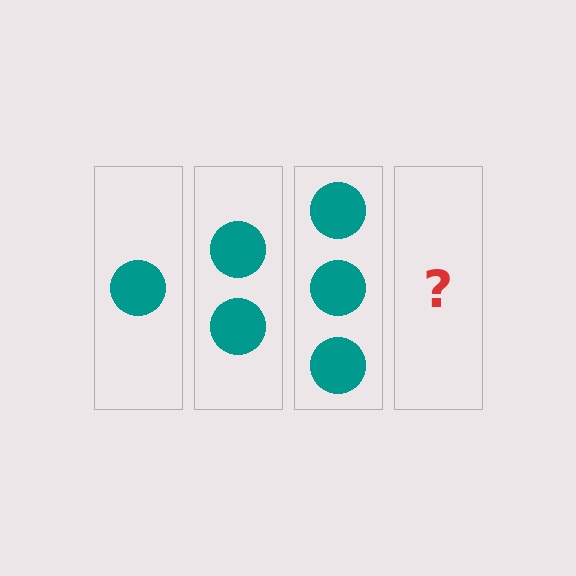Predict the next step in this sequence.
The next step is 4 circles.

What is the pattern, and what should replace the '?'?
The pattern is that each step adds one more circle. The '?' should be 4 circles.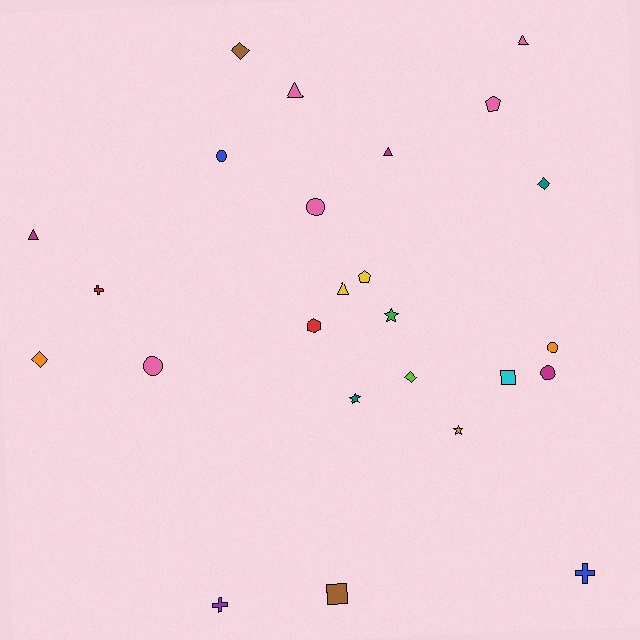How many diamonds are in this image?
There are 4 diamonds.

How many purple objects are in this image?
There is 1 purple object.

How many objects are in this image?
There are 25 objects.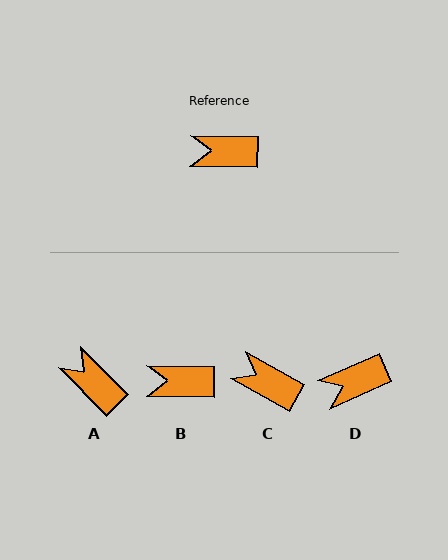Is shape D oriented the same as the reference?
No, it is off by about 25 degrees.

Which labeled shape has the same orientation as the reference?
B.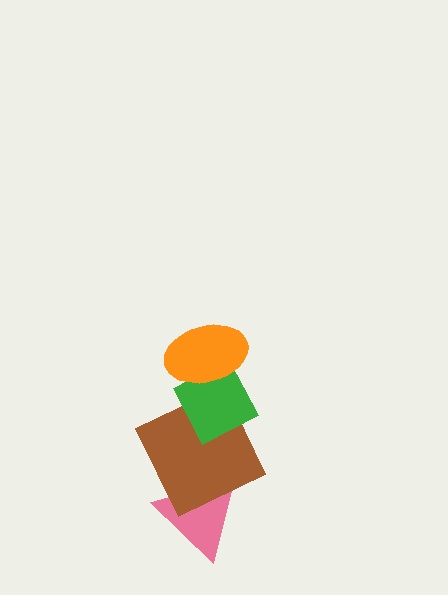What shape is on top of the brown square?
The green diamond is on top of the brown square.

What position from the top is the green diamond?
The green diamond is 2nd from the top.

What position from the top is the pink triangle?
The pink triangle is 4th from the top.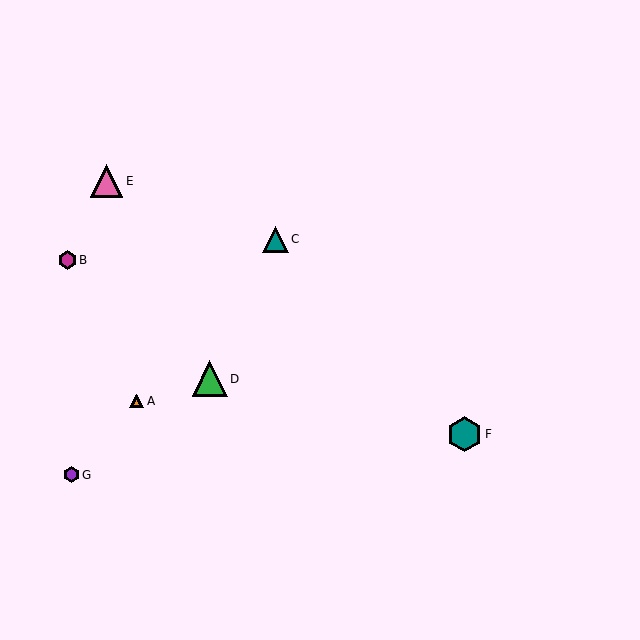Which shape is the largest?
The teal hexagon (labeled F) is the largest.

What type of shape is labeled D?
Shape D is a green triangle.